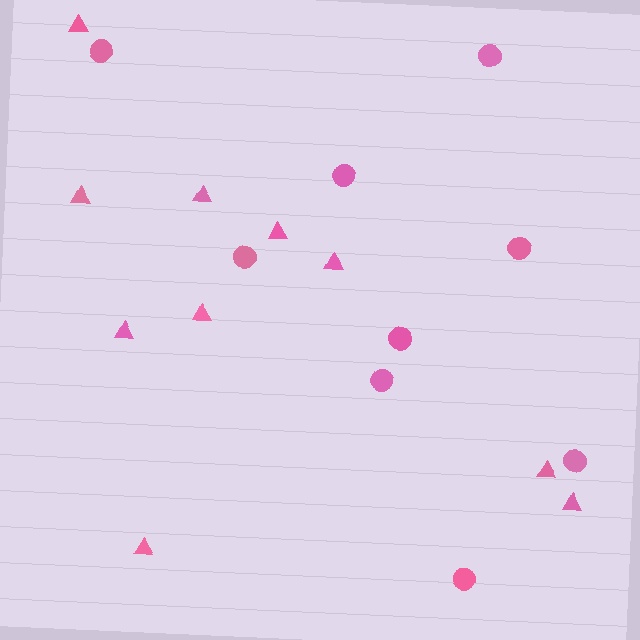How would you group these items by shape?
There are 2 groups: one group of circles (9) and one group of triangles (10).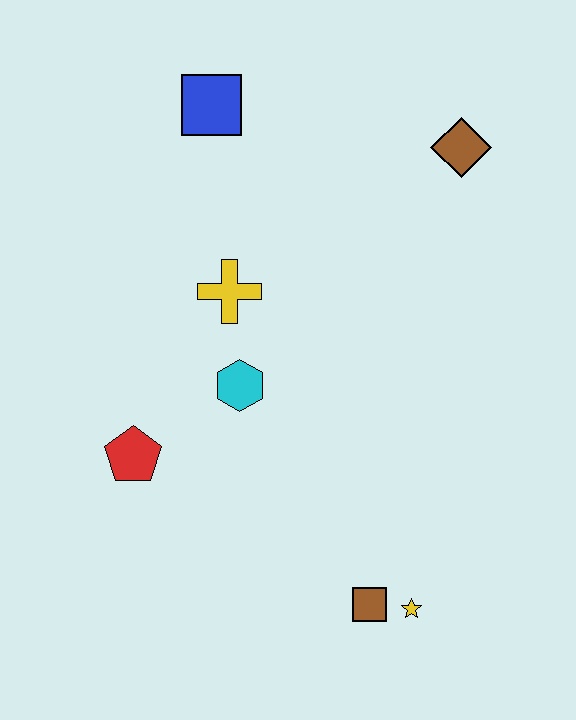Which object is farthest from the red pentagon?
The brown diamond is farthest from the red pentagon.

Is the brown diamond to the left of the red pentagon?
No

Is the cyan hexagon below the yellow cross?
Yes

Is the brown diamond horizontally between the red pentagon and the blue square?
No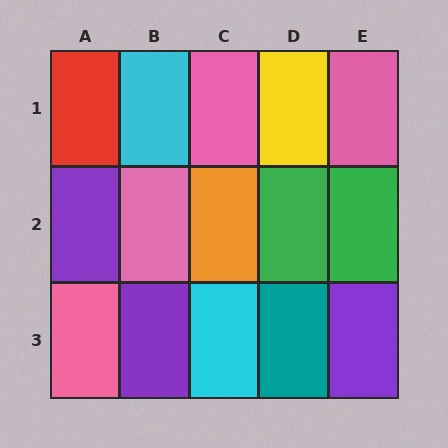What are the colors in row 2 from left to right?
Purple, pink, orange, green, green.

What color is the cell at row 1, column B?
Cyan.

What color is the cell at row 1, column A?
Red.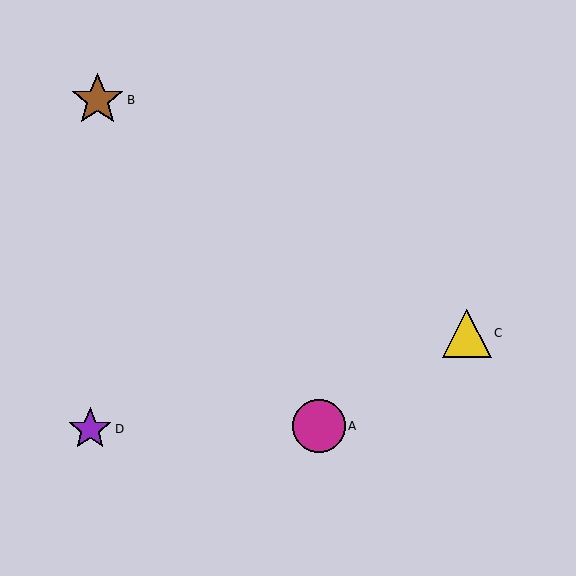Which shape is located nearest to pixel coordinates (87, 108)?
The brown star (labeled B) at (97, 100) is nearest to that location.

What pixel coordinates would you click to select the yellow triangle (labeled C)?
Click at (467, 333) to select the yellow triangle C.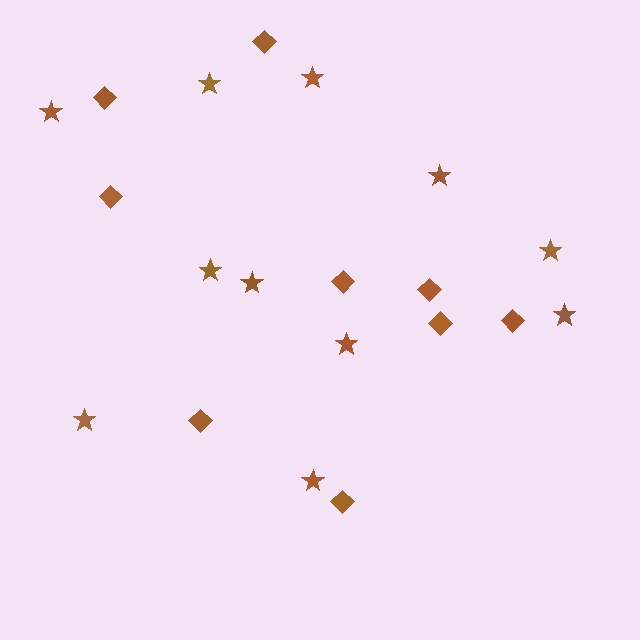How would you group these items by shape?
There are 2 groups: one group of stars (11) and one group of diamonds (9).